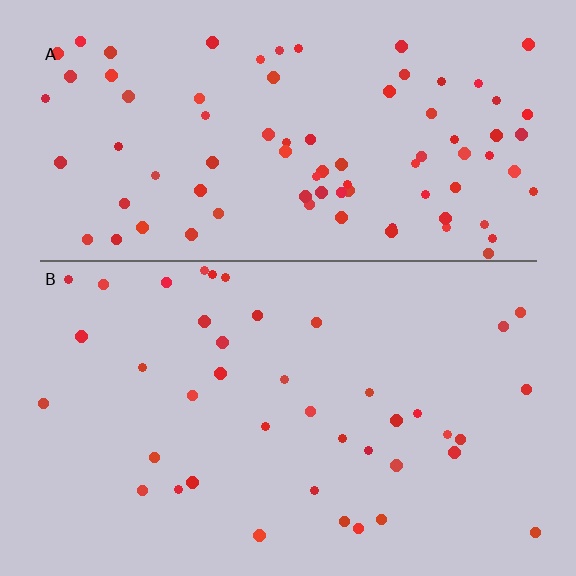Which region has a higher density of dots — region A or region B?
A (the top).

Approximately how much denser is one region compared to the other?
Approximately 2.1× — region A over region B.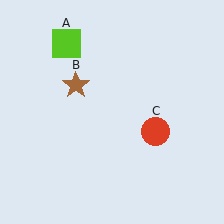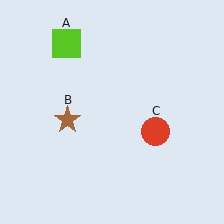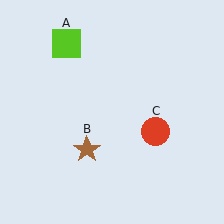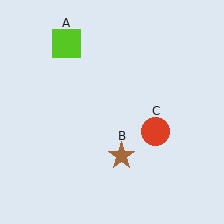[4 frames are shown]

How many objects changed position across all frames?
1 object changed position: brown star (object B).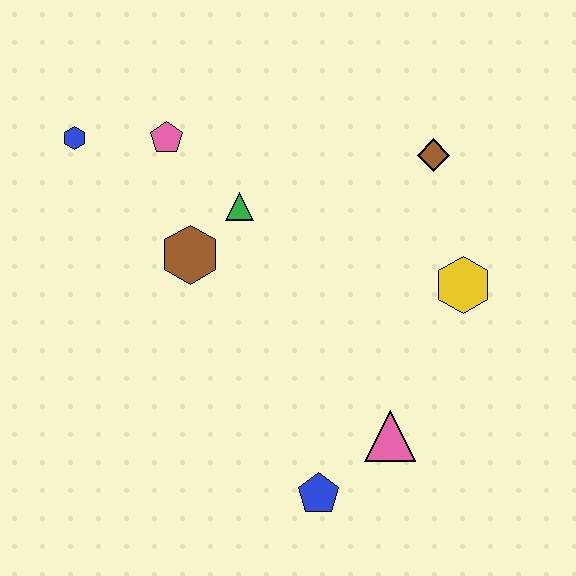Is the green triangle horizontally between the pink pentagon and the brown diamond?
Yes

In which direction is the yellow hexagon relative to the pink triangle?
The yellow hexagon is above the pink triangle.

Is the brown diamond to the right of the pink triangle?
Yes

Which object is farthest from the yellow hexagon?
The blue hexagon is farthest from the yellow hexagon.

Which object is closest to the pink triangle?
The blue pentagon is closest to the pink triangle.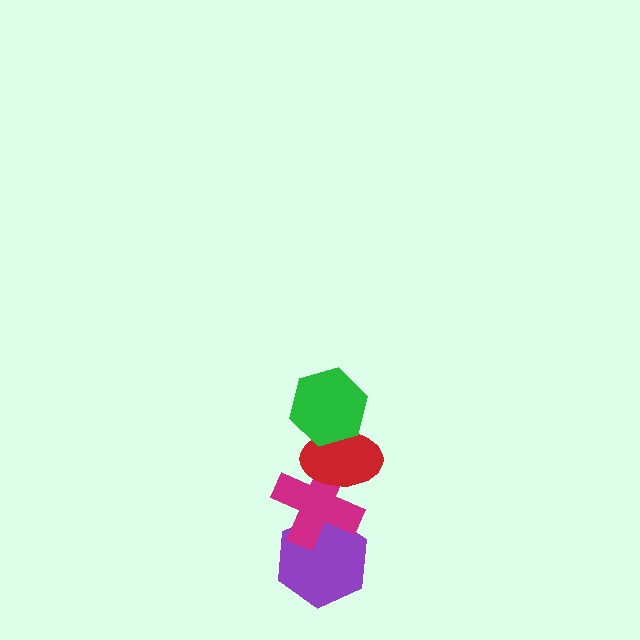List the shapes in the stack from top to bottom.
From top to bottom: the green hexagon, the red ellipse, the magenta cross, the purple hexagon.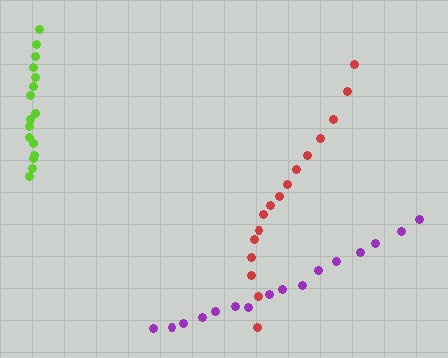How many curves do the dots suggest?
There are 3 distinct paths.